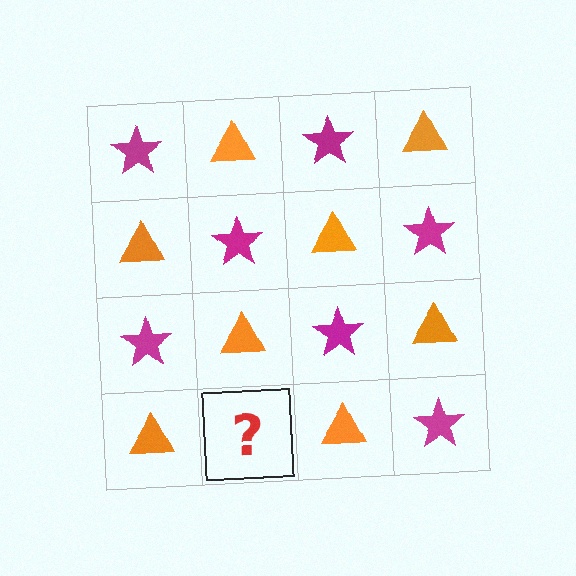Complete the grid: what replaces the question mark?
The question mark should be replaced with a magenta star.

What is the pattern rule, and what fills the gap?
The rule is that it alternates magenta star and orange triangle in a checkerboard pattern. The gap should be filled with a magenta star.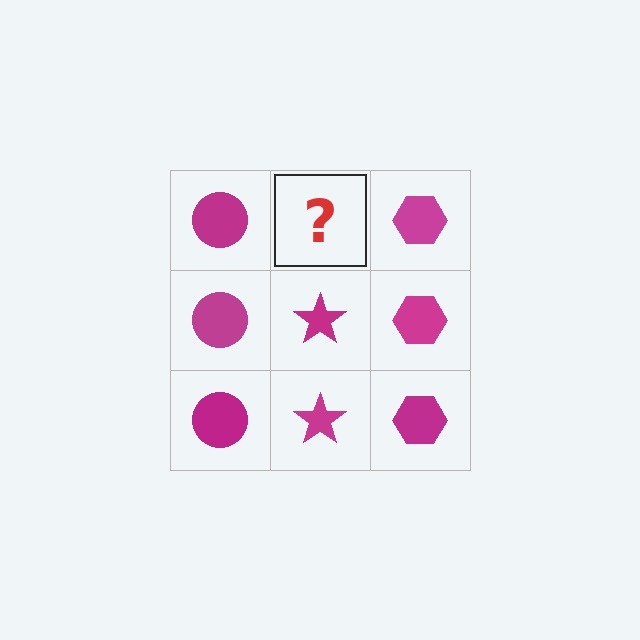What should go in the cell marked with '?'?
The missing cell should contain a magenta star.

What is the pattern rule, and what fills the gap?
The rule is that each column has a consistent shape. The gap should be filled with a magenta star.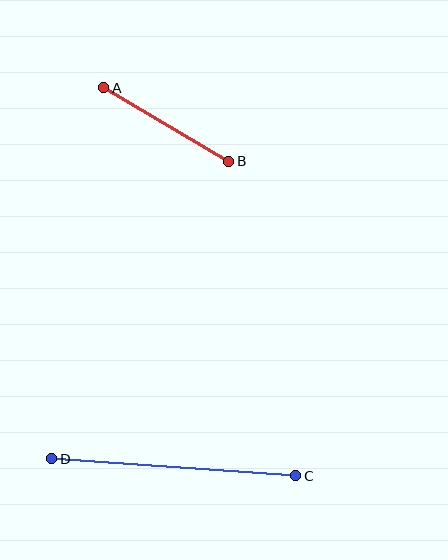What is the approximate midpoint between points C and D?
The midpoint is at approximately (174, 467) pixels.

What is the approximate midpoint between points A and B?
The midpoint is at approximately (166, 125) pixels.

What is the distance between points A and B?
The distance is approximately 145 pixels.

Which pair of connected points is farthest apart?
Points C and D are farthest apart.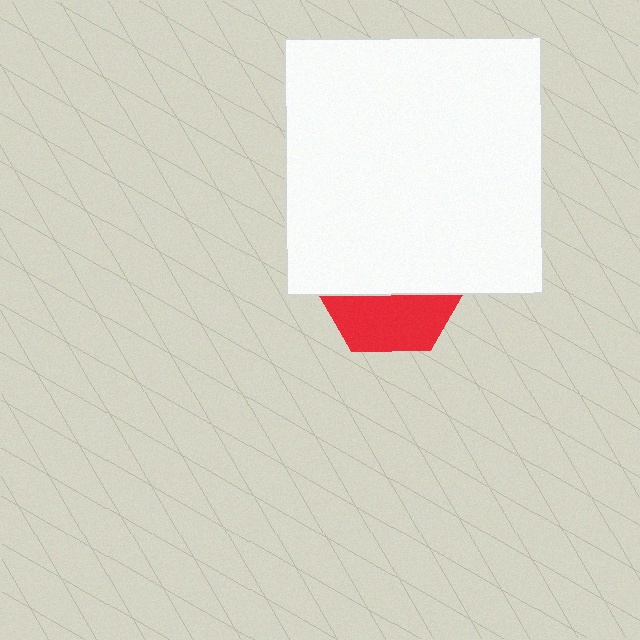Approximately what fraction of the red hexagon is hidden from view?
Roughly 61% of the red hexagon is hidden behind the white square.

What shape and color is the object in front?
The object in front is a white square.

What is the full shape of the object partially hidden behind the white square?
The partially hidden object is a red hexagon.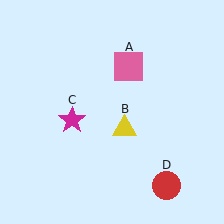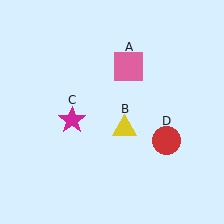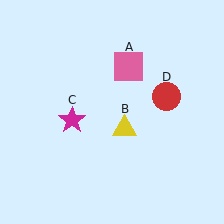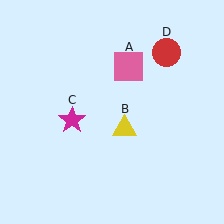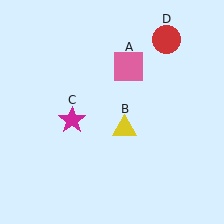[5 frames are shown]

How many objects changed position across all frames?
1 object changed position: red circle (object D).